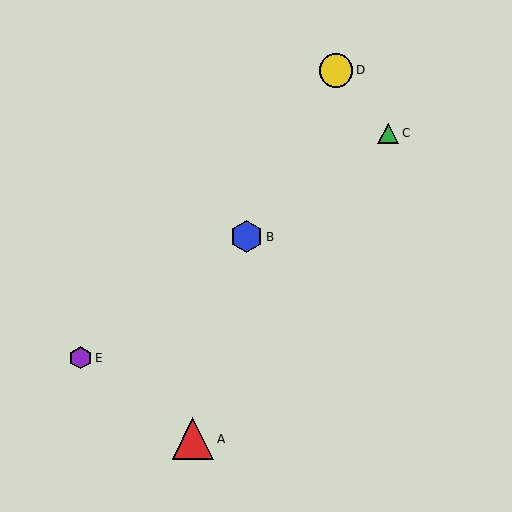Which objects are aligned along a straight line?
Objects B, C, E are aligned along a straight line.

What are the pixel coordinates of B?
Object B is at (247, 237).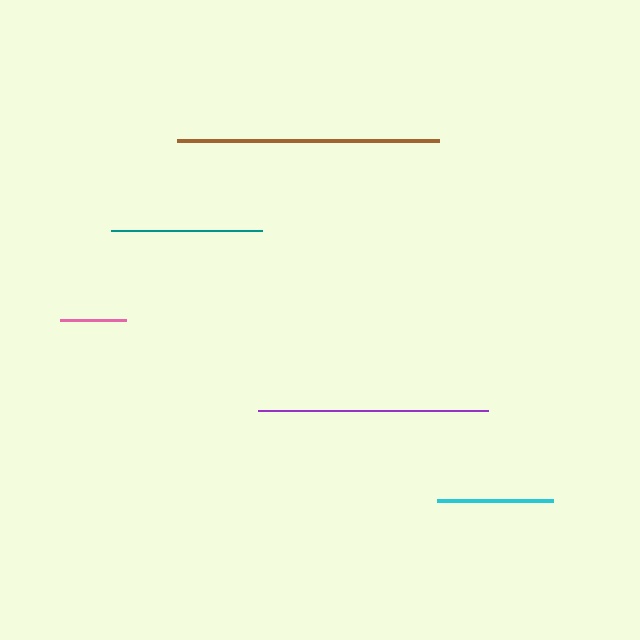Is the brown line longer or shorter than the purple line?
The brown line is longer than the purple line.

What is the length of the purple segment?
The purple segment is approximately 231 pixels long.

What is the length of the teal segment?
The teal segment is approximately 151 pixels long.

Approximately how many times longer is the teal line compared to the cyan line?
The teal line is approximately 1.3 times the length of the cyan line.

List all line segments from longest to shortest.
From longest to shortest: brown, purple, teal, cyan, pink.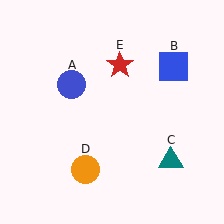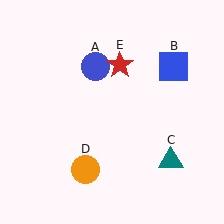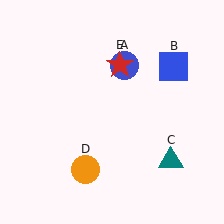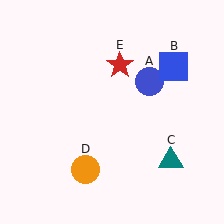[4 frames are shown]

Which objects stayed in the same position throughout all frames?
Blue square (object B) and teal triangle (object C) and orange circle (object D) and red star (object E) remained stationary.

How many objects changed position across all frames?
1 object changed position: blue circle (object A).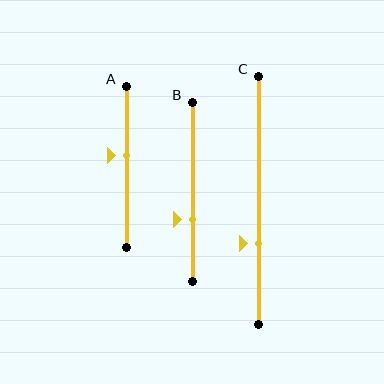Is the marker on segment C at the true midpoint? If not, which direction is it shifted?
No, the marker on segment C is shifted downward by about 18% of the segment length.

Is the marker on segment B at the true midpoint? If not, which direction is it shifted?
No, the marker on segment B is shifted downward by about 15% of the segment length.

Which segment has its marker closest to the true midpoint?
Segment A has its marker closest to the true midpoint.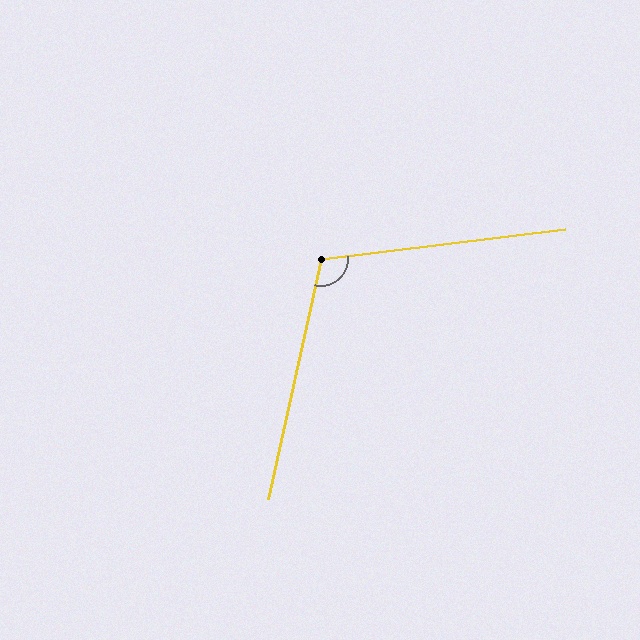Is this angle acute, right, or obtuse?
It is obtuse.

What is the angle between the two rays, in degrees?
Approximately 109 degrees.